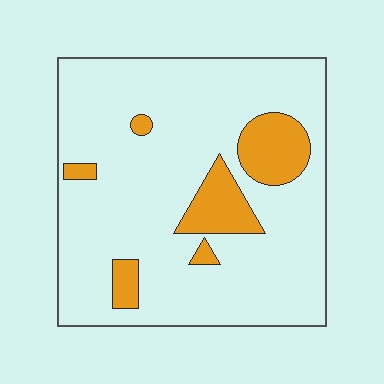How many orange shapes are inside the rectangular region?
6.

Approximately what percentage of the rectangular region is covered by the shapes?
Approximately 15%.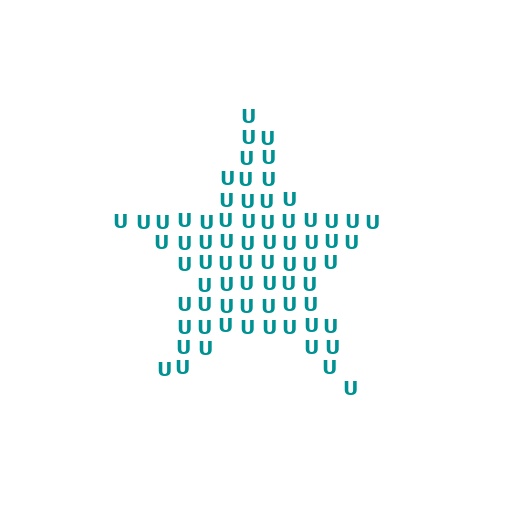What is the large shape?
The large shape is a star.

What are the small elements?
The small elements are letter U's.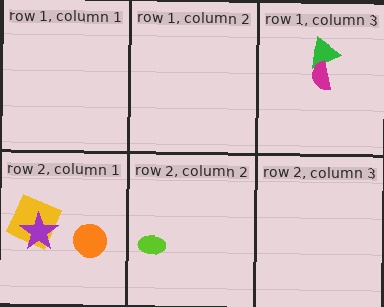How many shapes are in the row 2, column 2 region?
1.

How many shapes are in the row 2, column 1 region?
3.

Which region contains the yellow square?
The row 2, column 1 region.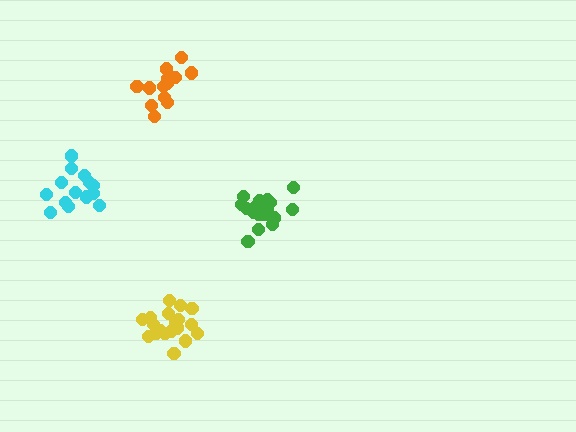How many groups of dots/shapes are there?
There are 4 groups.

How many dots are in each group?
Group 1: 14 dots, Group 2: 14 dots, Group 3: 18 dots, Group 4: 19 dots (65 total).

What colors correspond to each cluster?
The clusters are colored: cyan, orange, green, yellow.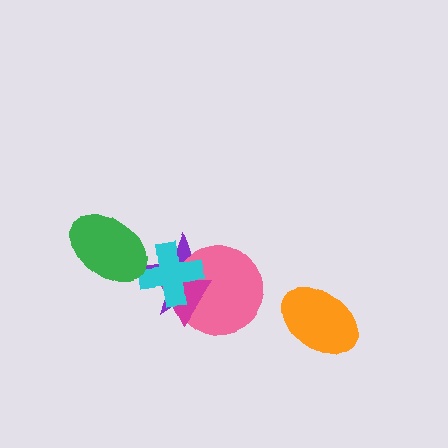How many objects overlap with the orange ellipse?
0 objects overlap with the orange ellipse.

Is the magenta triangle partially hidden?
Yes, it is partially covered by another shape.